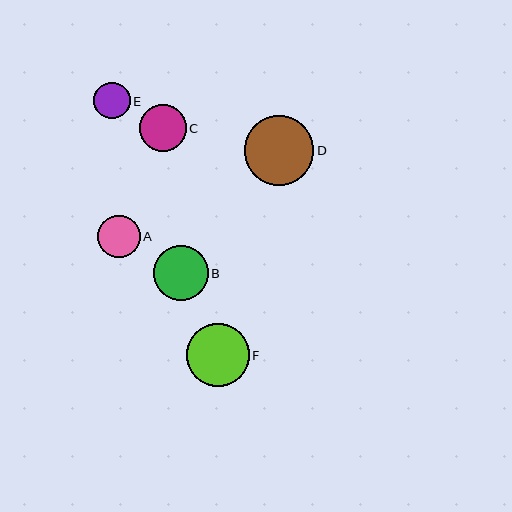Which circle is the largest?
Circle D is the largest with a size of approximately 70 pixels.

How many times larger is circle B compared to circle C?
Circle B is approximately 1.2 times the size of circle C.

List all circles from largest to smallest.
From largest to smallest: D, F, B, C, A, E.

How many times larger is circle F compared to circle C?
Circle F is approximately 1.3 times the size of circle C.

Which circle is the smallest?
Circle E is the smallest with a size of approximately 36 pixels.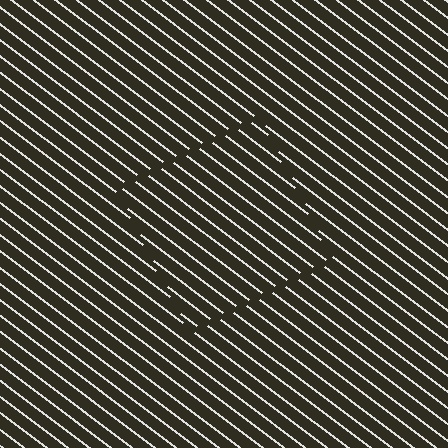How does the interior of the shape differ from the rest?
The interior of the shape contains the same grating, shifted by half a period — the contour is defined by the phase discontinuity where line-ends from the inner and outer gratings abut.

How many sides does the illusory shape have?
4 sides — the line-ends trace a square.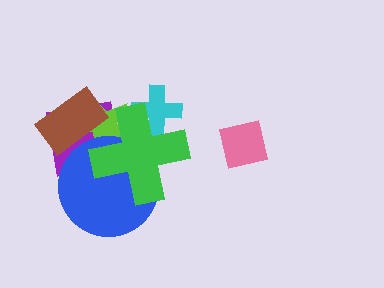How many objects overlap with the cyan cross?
1 object overlaps with the cyan cross.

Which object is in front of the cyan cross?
The green cross is in front of the cyan cross.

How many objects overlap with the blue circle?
3 objects overlap with the blue circle.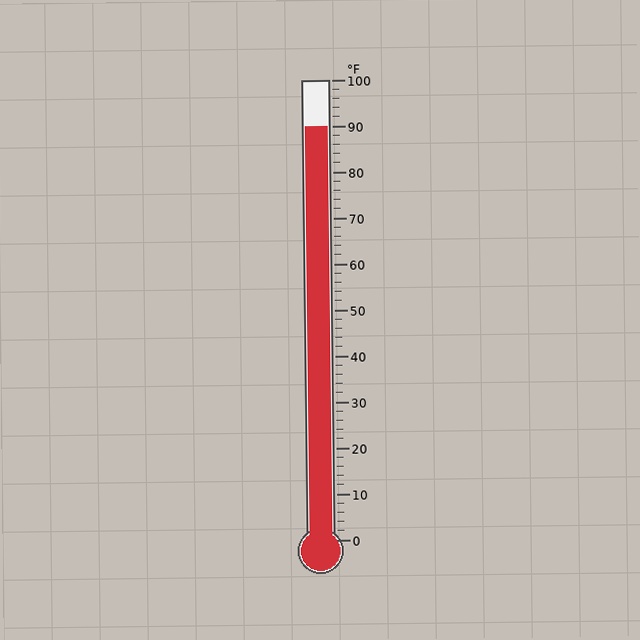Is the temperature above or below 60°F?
The temperature is above 60°F.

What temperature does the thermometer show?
The thermometer shows approximately 90°F.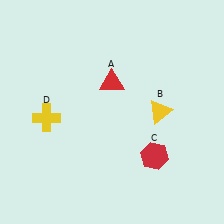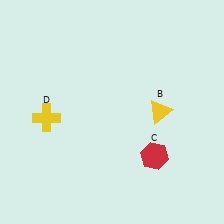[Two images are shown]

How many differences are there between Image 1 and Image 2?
There is 1 difference between the two images.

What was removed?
The red triangle (A) was removed in Image 2.